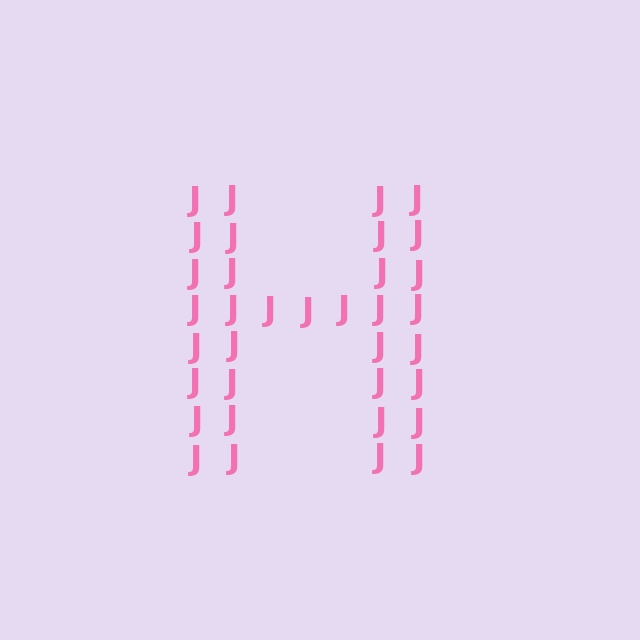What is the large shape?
The large shape is the letter H.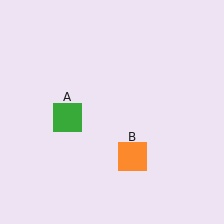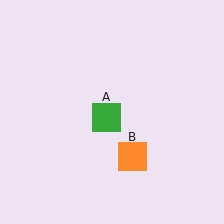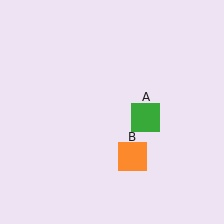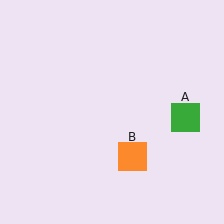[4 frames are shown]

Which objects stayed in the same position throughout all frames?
Orange square (object B) remained stationary.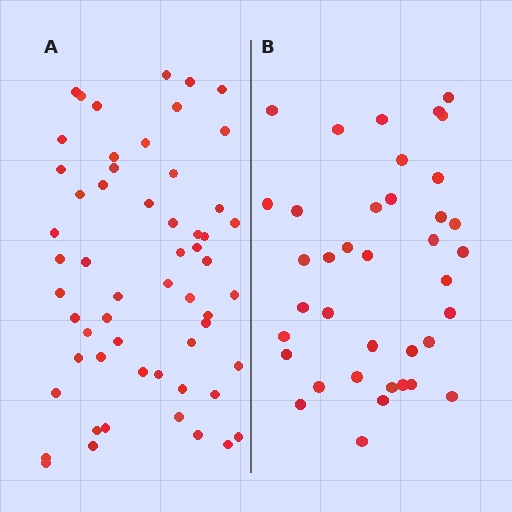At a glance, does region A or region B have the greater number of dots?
Region A (the left region) has more dots.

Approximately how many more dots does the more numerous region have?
Region A has approximately 20 more dots than region B.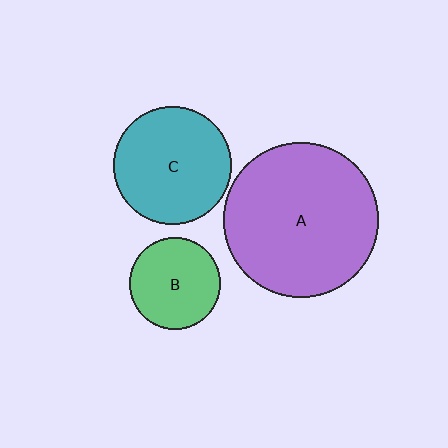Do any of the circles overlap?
No, none of the circles overlap.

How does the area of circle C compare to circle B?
Approximately 1.6 times.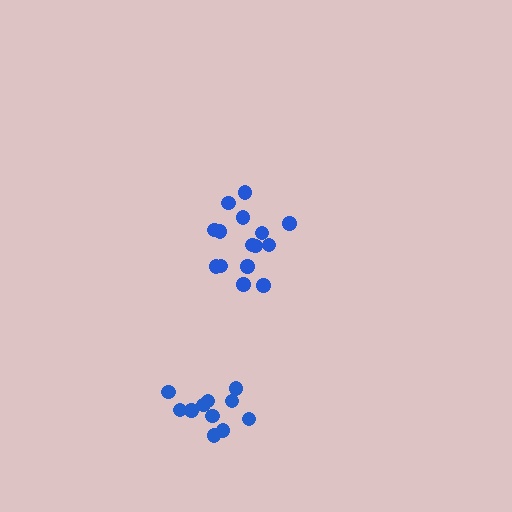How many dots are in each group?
Group 1: 11 dots, Group 2: 15 dots (26 total).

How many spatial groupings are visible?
There are 2 spatial groupings.